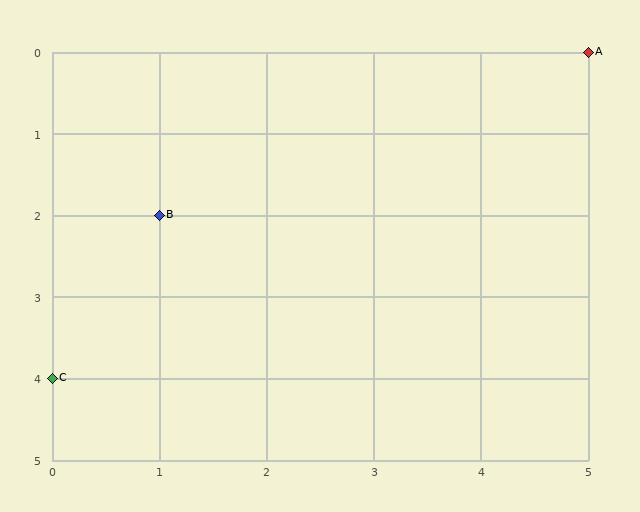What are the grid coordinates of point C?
Point C is at grid coordinates (0, 4).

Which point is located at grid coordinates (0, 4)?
Point C is at (0, 4).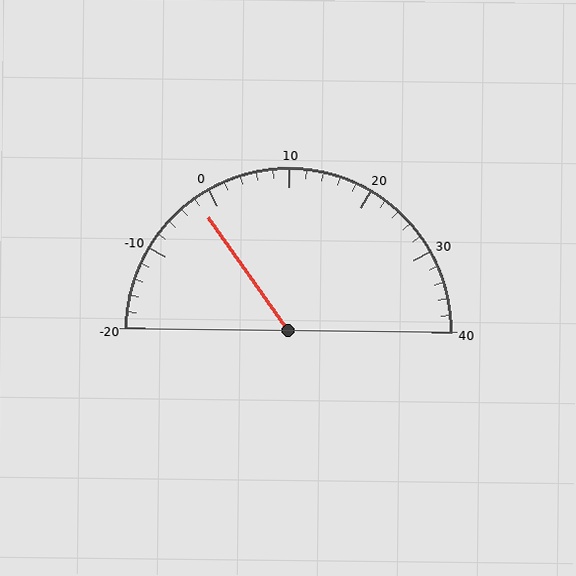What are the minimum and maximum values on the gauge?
The gauge ranges from -20 to 40.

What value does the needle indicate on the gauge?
The needle indicates approximately -2.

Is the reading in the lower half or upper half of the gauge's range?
The reading is in the lower half of the range (-20 to 40).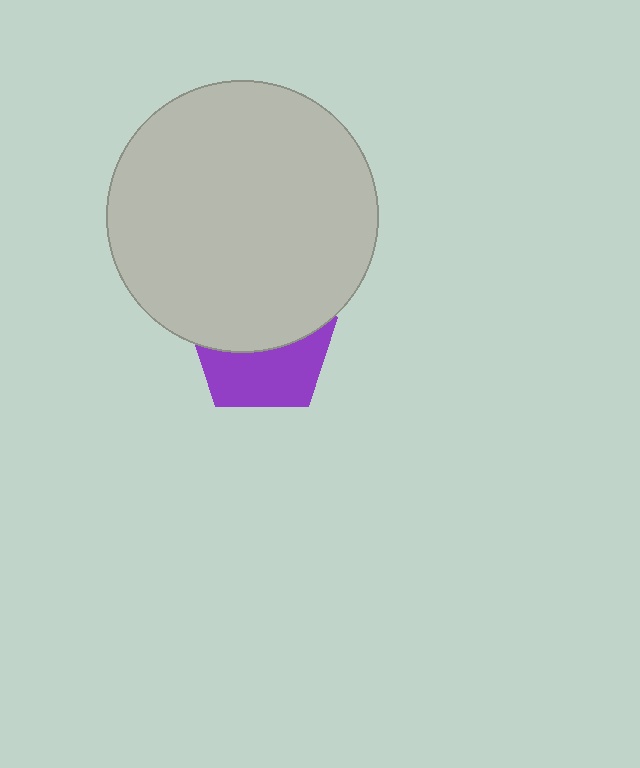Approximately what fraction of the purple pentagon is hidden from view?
Roughly 53% of the purple pentagon is hidden behind the light gray circle.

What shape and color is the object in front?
The object in front is a light gray circle.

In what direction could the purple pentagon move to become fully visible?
The purple pentagon could move down. That would shift it out from behind the light gray circle entirely.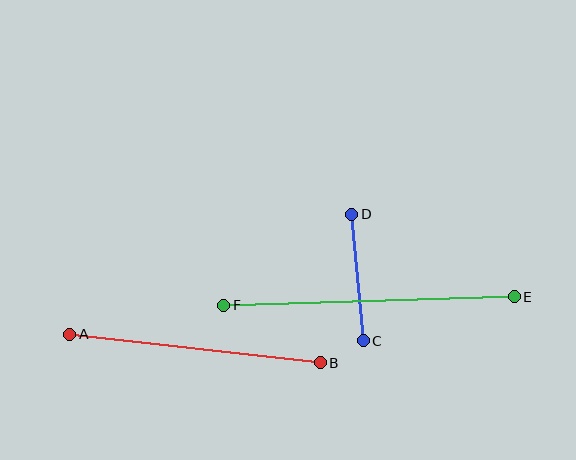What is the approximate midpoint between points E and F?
The midpoint is at approximately (369, 301) pixels.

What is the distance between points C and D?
The distance is approximately 127 pixels.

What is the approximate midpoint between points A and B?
The midpoint is at approximately (195, 348) pixels.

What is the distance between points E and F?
The distance is approximately 291 pixels.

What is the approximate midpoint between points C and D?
The midpoint is at approximately (358, 278) pixels.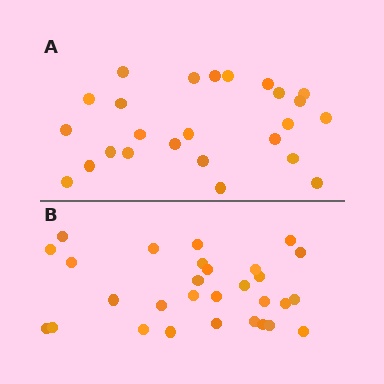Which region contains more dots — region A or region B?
Region B (the bottom region) has more dots.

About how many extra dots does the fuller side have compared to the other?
Region B has about 4 more dots than region A.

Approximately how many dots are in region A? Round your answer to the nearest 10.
About 20 dots. (The exact count is 25, which rounds to 20.)